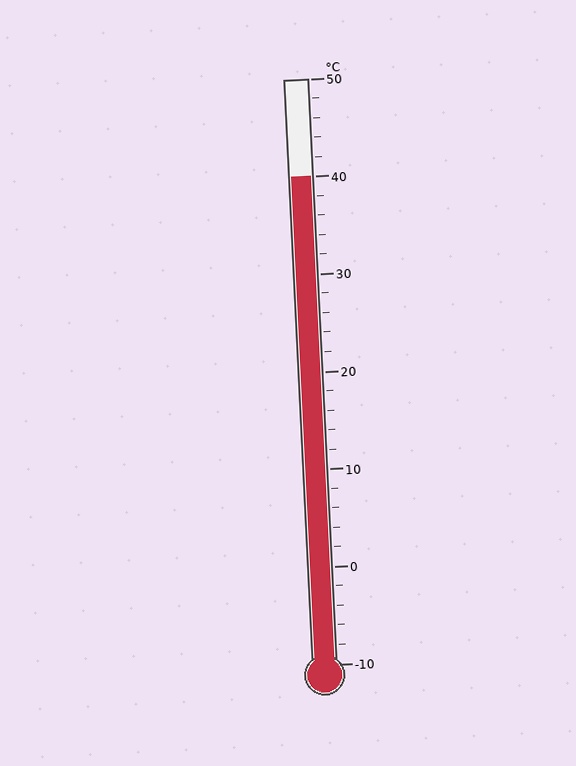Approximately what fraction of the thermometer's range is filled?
The thermometer is filled to approximately 85% of its range.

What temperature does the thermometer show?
The thermometer shows approximately 40°C.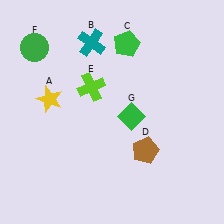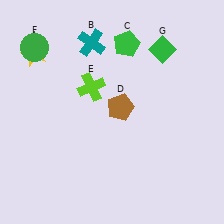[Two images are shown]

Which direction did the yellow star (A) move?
The yellow star (A) moved up.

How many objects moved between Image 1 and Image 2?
3 objects moved between the two images.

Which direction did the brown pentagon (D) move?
The brown pentagon (D) moved up.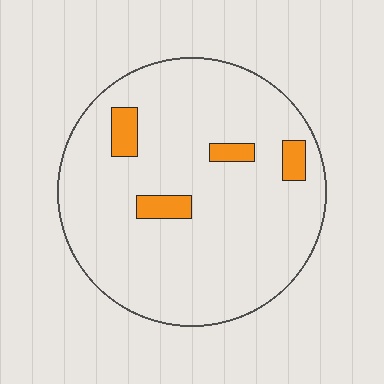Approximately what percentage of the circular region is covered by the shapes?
Approximately 10%.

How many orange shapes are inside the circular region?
4.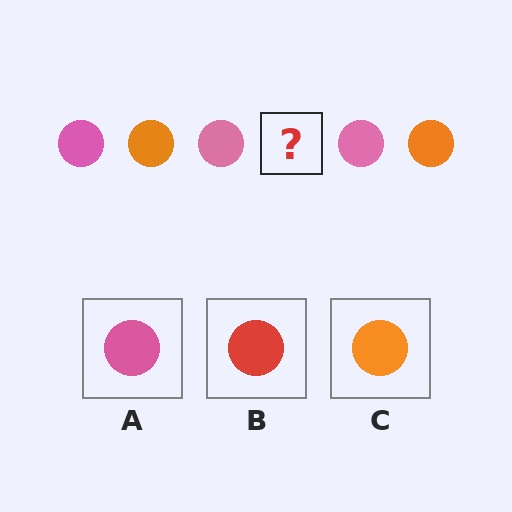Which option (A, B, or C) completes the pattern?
C.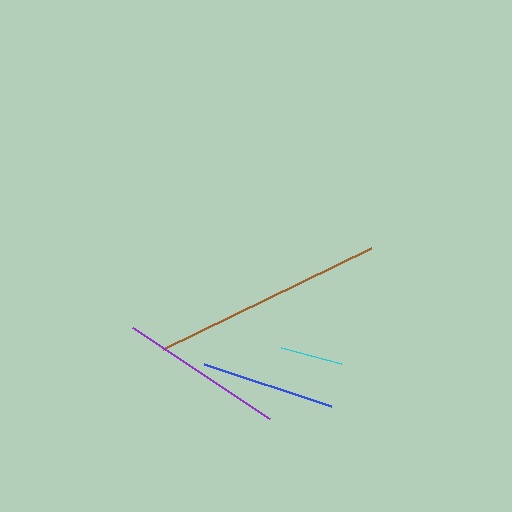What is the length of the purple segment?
The purple segment is approximately 164 pixels long.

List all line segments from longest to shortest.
From longest to shortest: brown, purple, blue, cyan.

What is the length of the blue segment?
The blue segment is approximately 134 pixels long.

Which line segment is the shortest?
The cyan line is the shortest at approximately 62 pixels.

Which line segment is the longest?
The brown line is the longest at approximately 231 pixels.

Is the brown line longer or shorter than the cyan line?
The brown line is longer than the cyan line.